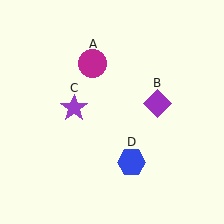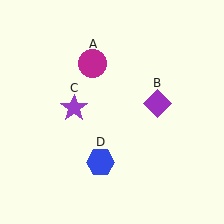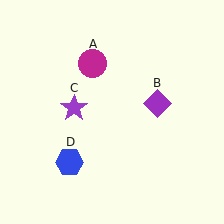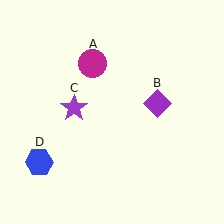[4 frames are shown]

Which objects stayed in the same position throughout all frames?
Magenta circle (object A) and purple diamond (object B) and purple star (object C) remained stationary.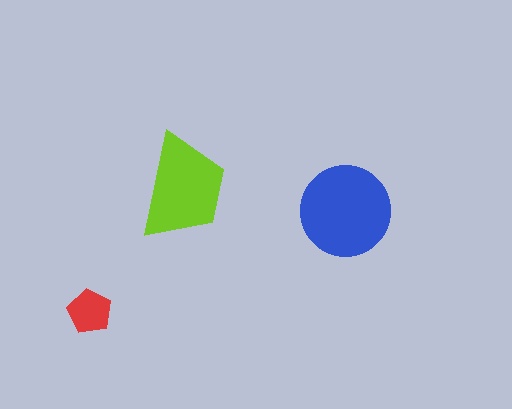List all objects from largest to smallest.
The blue circle, the lime trapezoid, the red pentagon.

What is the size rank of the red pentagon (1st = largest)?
3rd.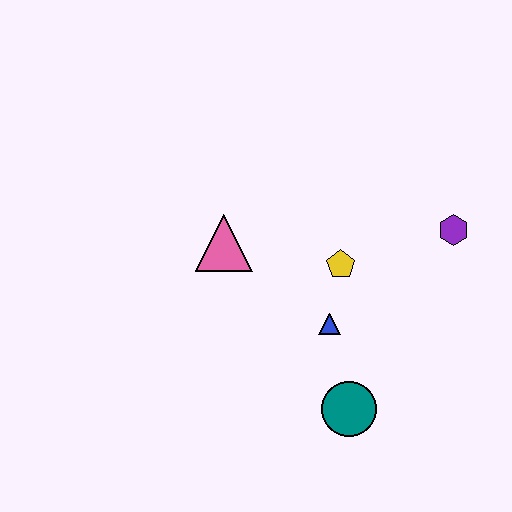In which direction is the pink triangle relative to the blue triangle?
The pink triangle is to the left of the blue triangle.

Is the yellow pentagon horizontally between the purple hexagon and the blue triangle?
Yes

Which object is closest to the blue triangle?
The yellow pentagon is closest to the blue triangle.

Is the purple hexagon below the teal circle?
No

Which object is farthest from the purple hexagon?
The pink triangle is farthest from the purple hexagon.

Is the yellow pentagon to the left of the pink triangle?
No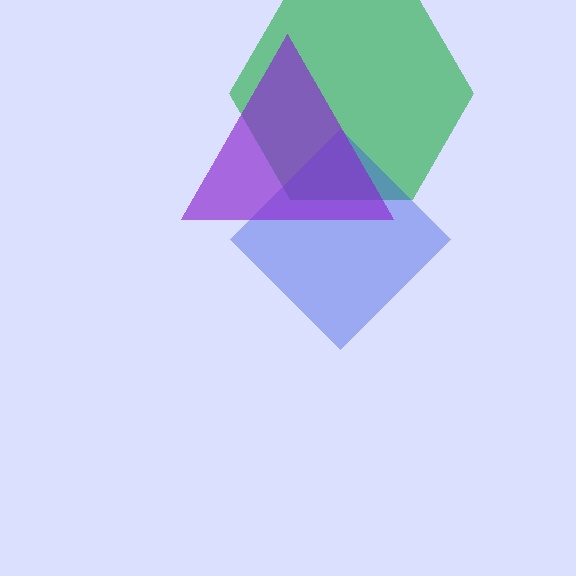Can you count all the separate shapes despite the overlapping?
Yes, there are 3 separate shapes.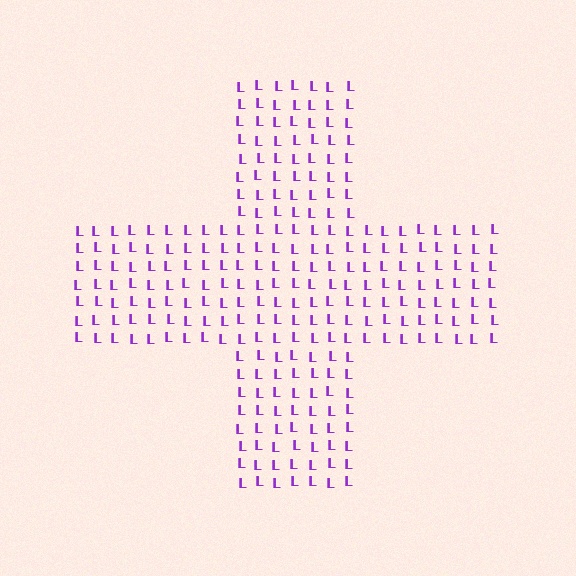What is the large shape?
The large shape is a cross.